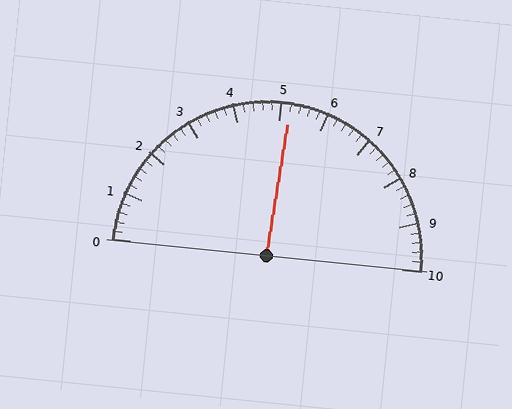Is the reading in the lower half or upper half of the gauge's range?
The reading is in the upper half of the range (0 to 10).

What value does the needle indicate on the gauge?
The needle indicates approximately 5.2.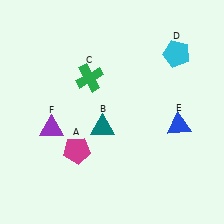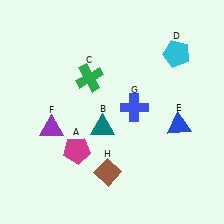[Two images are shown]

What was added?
A blue cross (G), a brown diamond (H) were added in Image 2.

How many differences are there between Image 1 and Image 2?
There are 2 differences between the two images.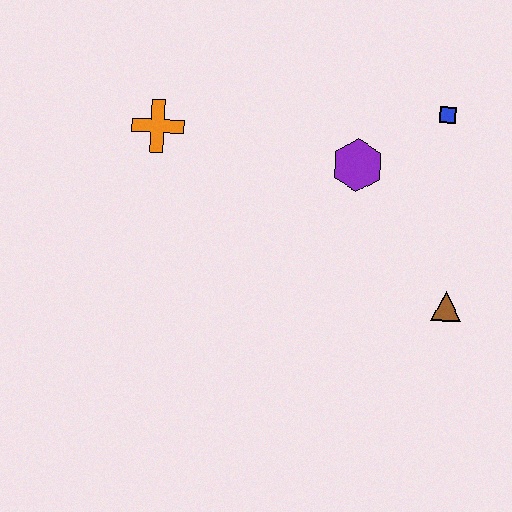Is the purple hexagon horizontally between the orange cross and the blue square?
Yes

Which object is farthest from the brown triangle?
The orange cross is farthest from the brown triangle.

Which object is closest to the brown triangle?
The purple hexagon is closest to the brown triangle.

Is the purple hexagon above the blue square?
No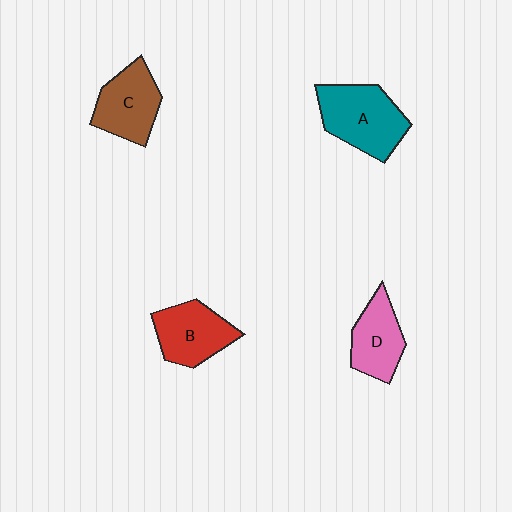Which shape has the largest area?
Shape A (teal).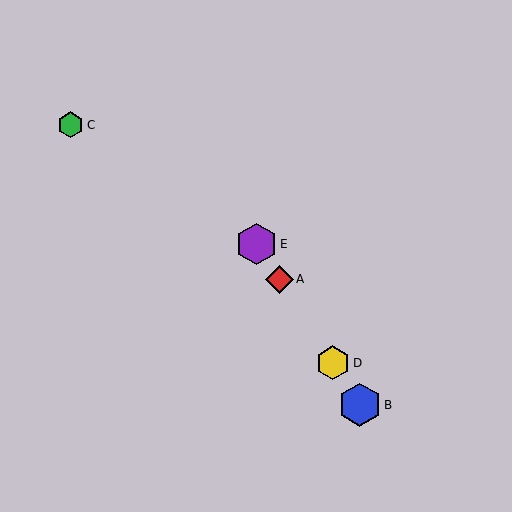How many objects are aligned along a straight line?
4 objects (A, B, D, E) are aligned along a straight line.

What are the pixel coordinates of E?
Object E is at (257, 244).